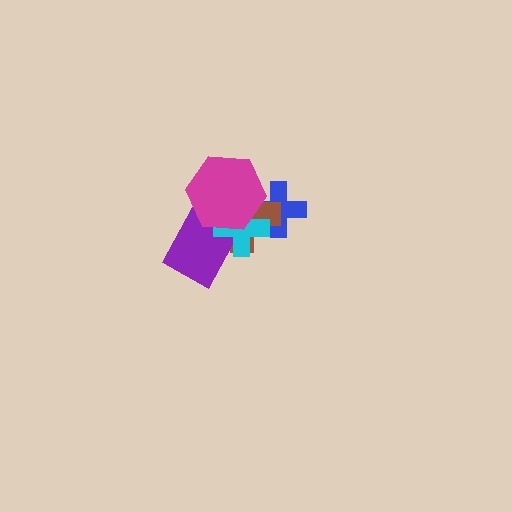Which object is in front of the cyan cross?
The magenta hexagon is in front of the cyan cross.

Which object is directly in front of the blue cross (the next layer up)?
The brown cross is directly in front of the blue cross.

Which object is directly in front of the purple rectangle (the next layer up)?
The cyan cross is directly in front of the purple rectangle.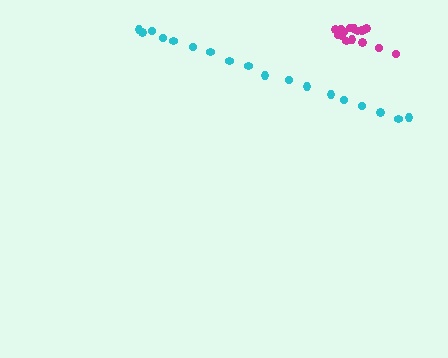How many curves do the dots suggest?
There are 2 distinct paths.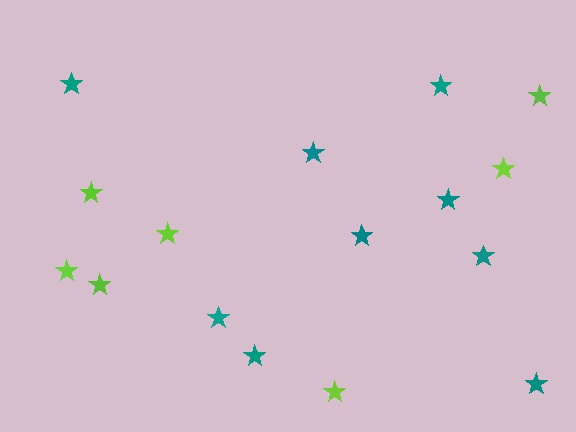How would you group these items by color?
There are 2 groups: one group of lime stars (7) and one group of teal stars (9).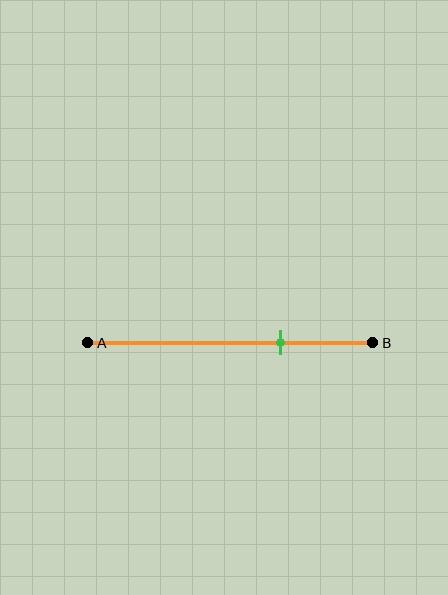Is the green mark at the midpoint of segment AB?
No, the mark is at about 65% from A, not at the 50% midpoint.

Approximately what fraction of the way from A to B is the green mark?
The green mark is approximately 65% of the way from A to B.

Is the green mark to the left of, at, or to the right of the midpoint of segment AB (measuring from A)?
The green mark is to the right of the midpoint of segment AB.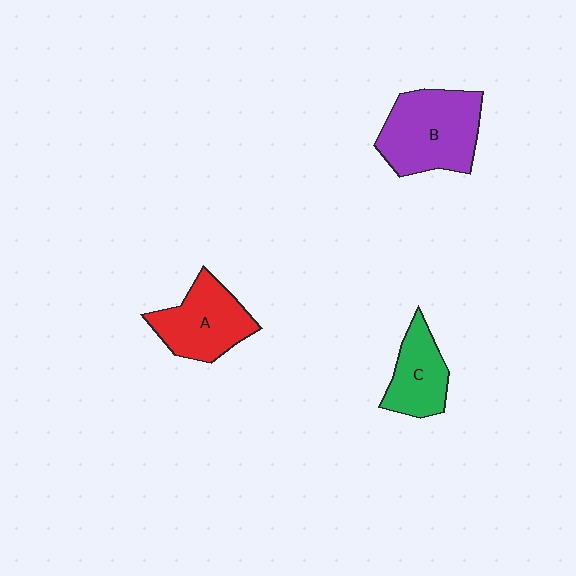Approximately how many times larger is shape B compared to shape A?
Approximately 1.3 times.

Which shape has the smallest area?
Shape C (green).